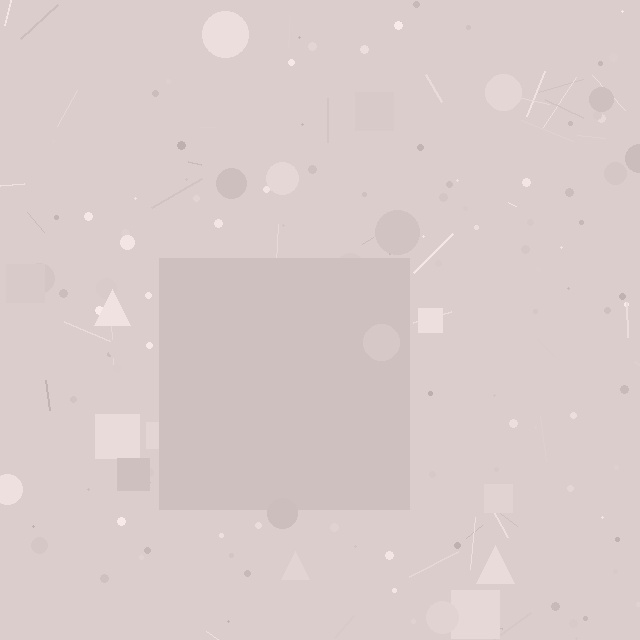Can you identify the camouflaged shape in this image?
The camouflaged shape is a square.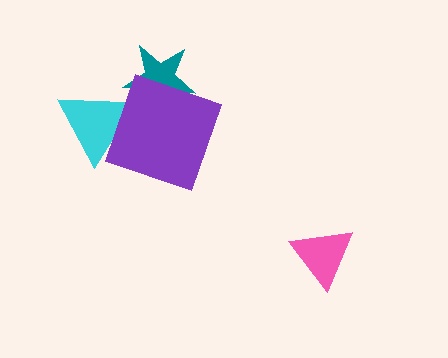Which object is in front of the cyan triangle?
The purple square is in front of the cyan triangle.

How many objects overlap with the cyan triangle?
1 object overlaps with the cyan triangle.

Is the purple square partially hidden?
No, no other shape covers it.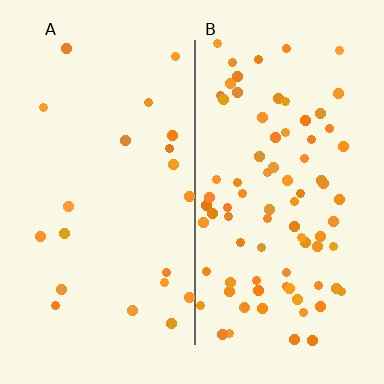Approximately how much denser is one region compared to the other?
Approximately 4.0× — region B over region A.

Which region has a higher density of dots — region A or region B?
B (the right).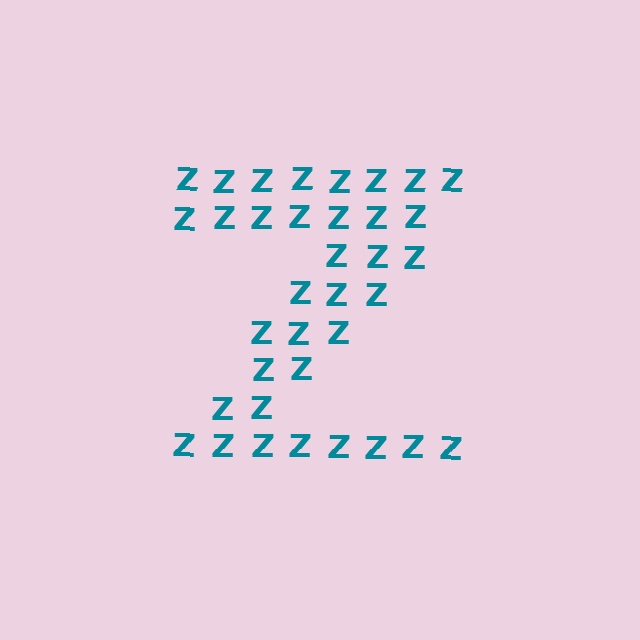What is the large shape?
The large shape is the letter Z.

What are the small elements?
The small elements are letter Z's.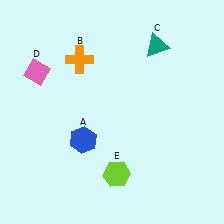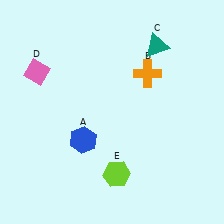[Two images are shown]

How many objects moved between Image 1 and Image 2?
1 object moved between the two images.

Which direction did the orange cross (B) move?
The orange cross (B) moved right.